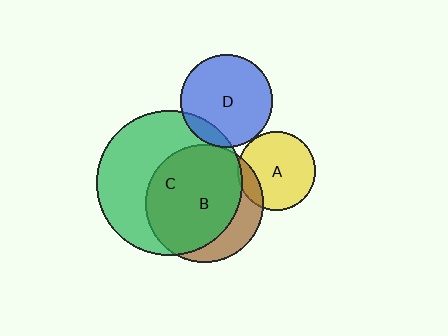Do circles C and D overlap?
Yes.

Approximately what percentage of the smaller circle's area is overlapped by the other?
Approximately 10%.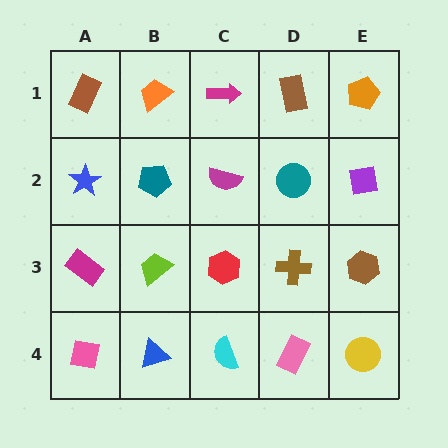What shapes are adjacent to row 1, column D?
A teal circle (row 2, column D), a magenta arrow (row 1, column C), an orange pentagon (row 1, column E).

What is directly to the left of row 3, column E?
A brown cross.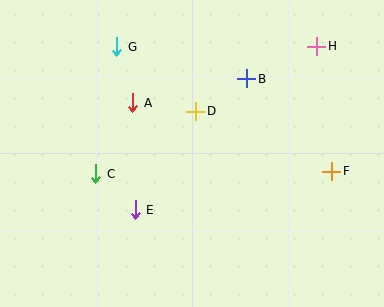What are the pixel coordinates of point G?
Point G is at (117, 47).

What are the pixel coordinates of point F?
Point F is at (332, 171).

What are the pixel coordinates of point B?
Point B is at (247, 79).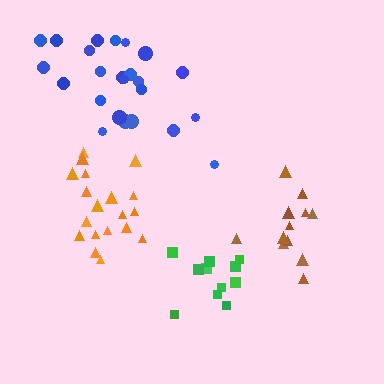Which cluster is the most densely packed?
Green.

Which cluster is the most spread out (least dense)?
Brown.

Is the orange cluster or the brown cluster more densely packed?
Orange.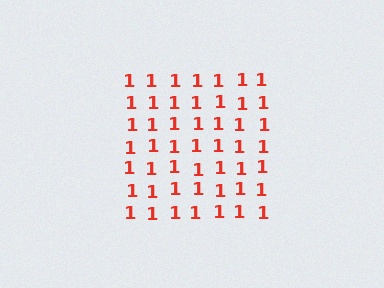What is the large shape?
The large shape is a square.